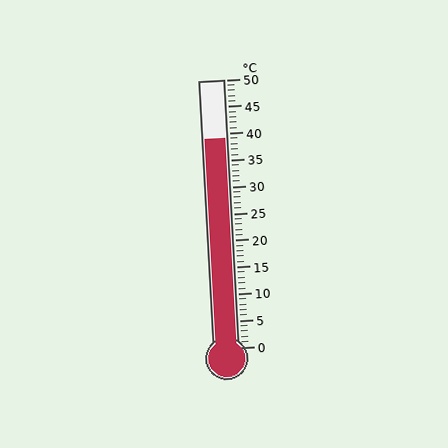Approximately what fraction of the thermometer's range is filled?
The thermometer is filled to approximately 80% of its range.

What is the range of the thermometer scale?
The thermometer scale ranges from 0°C to 50°C.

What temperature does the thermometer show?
The thermometer shows approximately 39°C.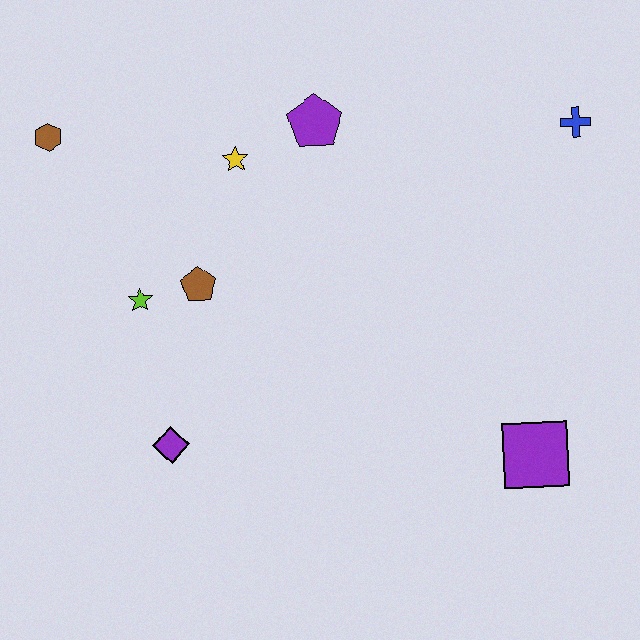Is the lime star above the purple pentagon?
No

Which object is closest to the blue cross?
The purple pentagon is closest to the blue cross.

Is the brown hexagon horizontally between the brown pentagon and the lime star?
No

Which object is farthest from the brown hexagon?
The purple square is farthest from the brown hexagon.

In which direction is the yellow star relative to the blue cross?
The yellow star is to the left of the blue cross.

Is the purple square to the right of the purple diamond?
Yes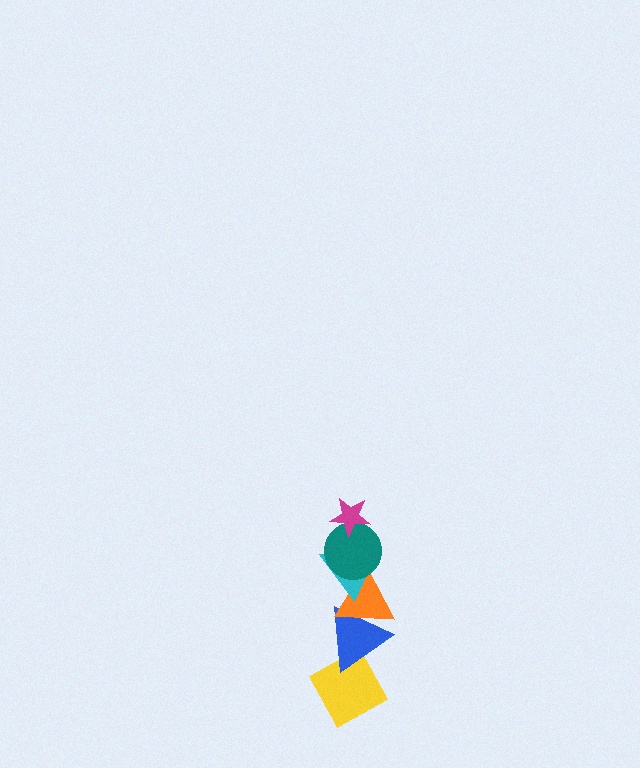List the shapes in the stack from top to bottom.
From top to bottom: the magenta star, the teal circle, the cyan triangle, the orange triangle, the blue triangle, the yellow diamond.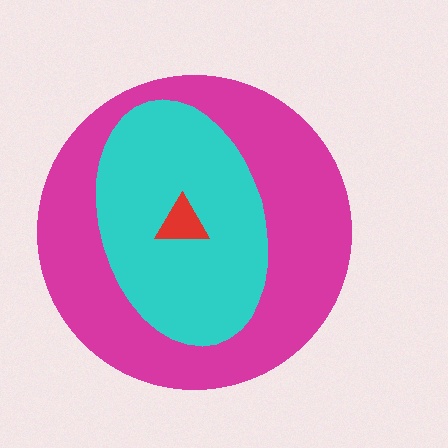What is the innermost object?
The red triangle.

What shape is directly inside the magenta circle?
The cyan ellipse.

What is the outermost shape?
The magenta circle.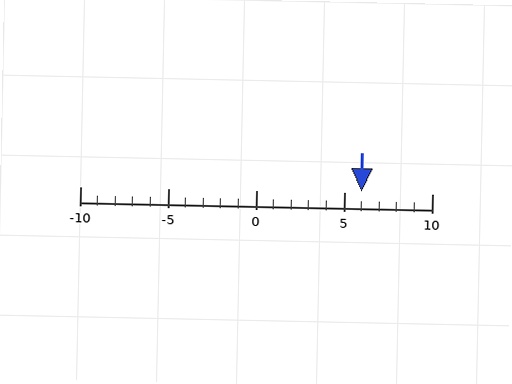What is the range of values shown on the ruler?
The ruler shows values from -10 to 10.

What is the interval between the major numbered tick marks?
The major tick marks are spaced 5 units apart.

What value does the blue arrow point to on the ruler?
The blue arrow points to approximately 6.